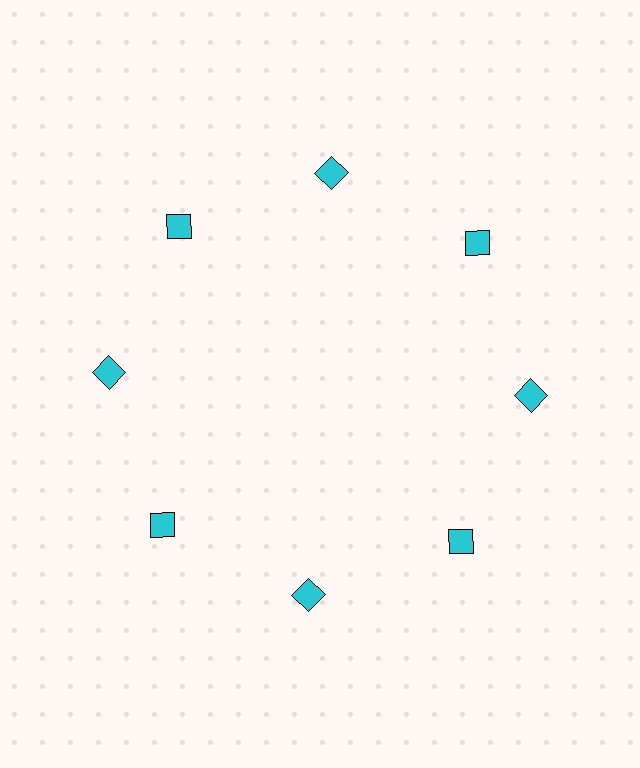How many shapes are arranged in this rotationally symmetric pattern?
There are 8 shapes, arranged in 8 groups of 1.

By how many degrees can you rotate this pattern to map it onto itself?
The pattern maps onto itself every 45 degrees of rotation.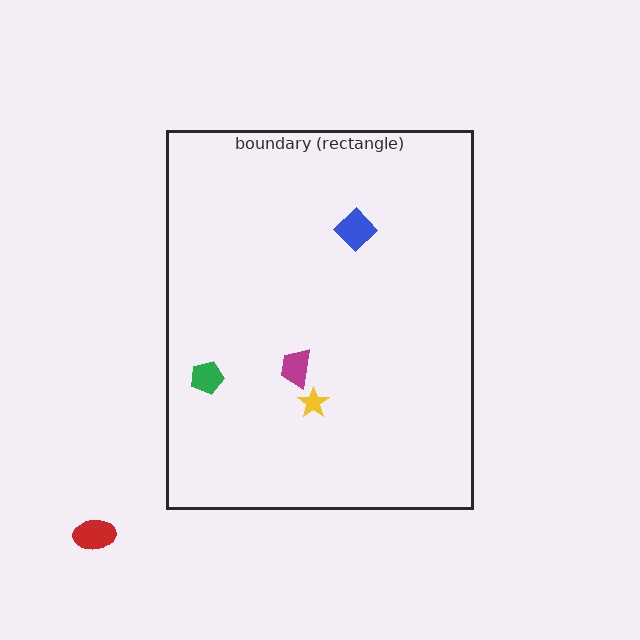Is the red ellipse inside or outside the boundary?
Outside.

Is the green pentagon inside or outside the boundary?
Inside.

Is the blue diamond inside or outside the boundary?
Inside.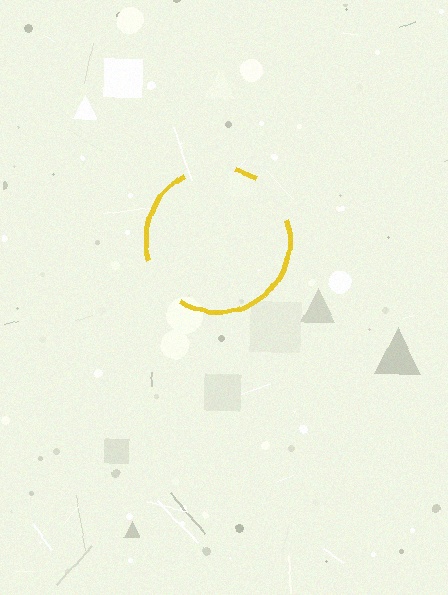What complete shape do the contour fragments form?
The contour fragments form a circle.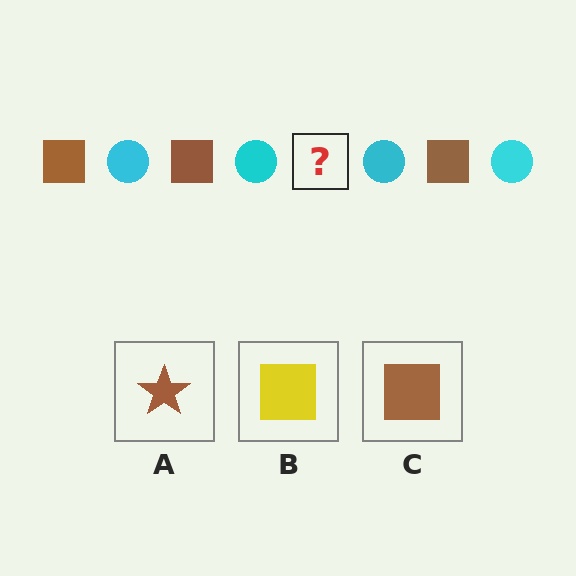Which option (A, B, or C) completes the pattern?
C.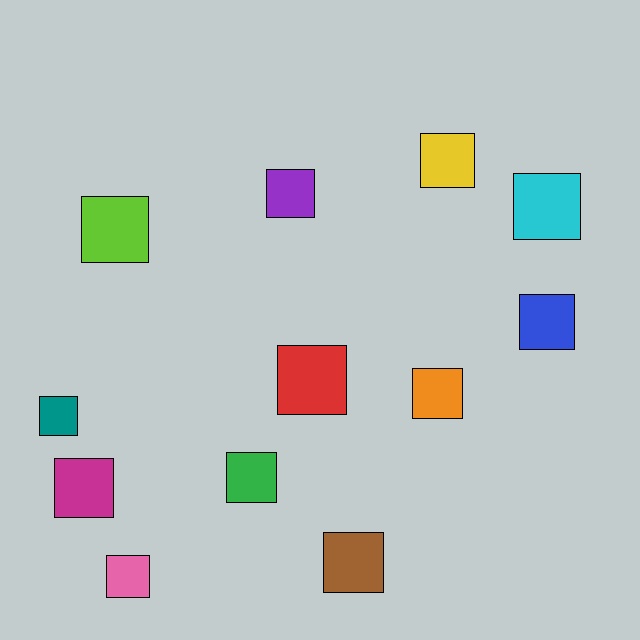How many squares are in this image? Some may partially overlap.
There are 12 squares.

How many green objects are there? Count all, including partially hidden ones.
There is 1 green object.